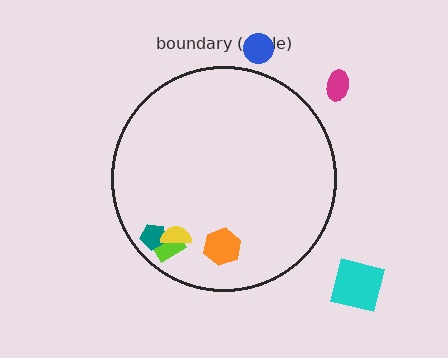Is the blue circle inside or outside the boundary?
Outside.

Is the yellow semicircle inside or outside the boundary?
Inside.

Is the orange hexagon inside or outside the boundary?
Inside.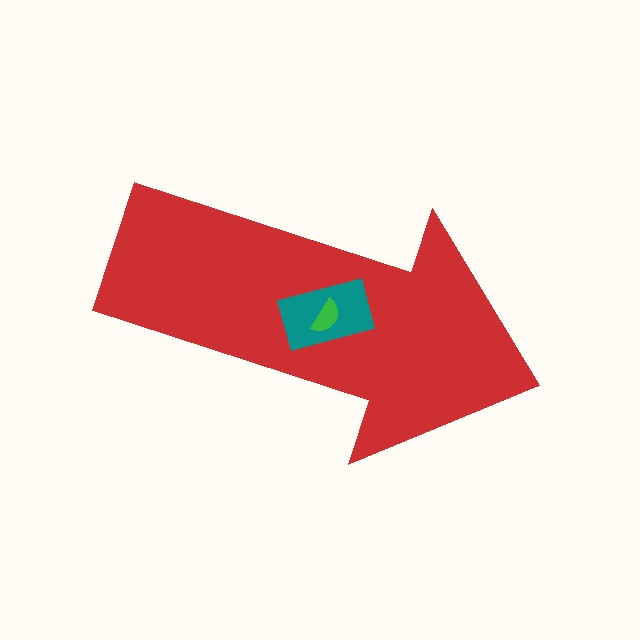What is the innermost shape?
The green semicircle.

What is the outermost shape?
The red arrow.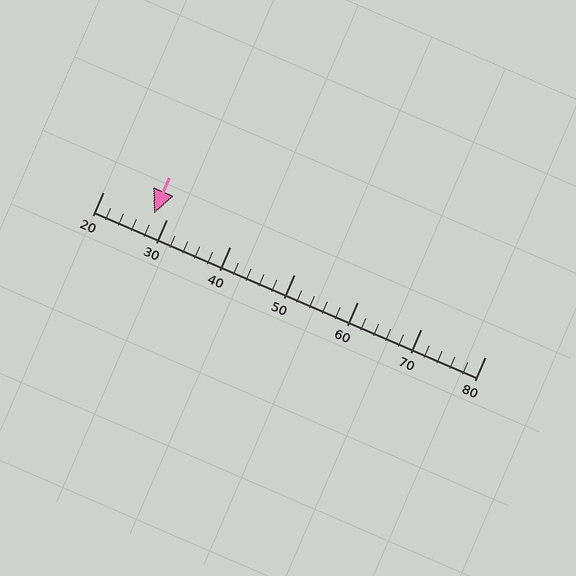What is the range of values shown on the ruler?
The ruler shows values from 20 to 80.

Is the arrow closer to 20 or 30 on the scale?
The arrow is closer to 30.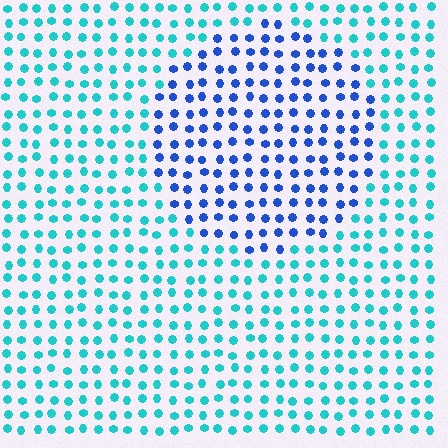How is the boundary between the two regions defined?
The boundary is defined purely by a slight shift in hue (about 45 degrees). Spacing, size, and orientation are identical on both sides.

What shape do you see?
I see a circle.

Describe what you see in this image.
The image is filled with small cyan elements in a uniform arrangement. A circle-shaped region is visible where the elements are tinted to a slightly different hue, forming a subtle color boundary.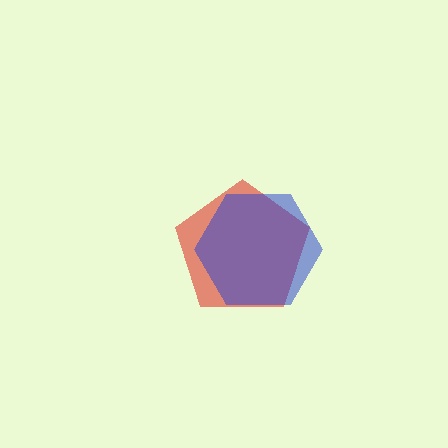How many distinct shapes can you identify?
There are 2 distinct shapes: a red pentagon, a blue hexagon.